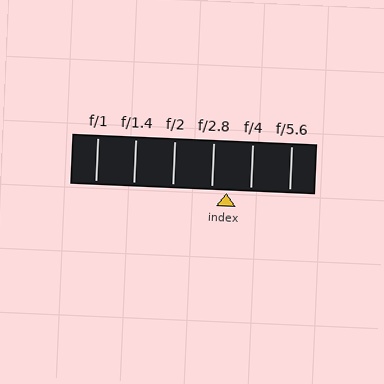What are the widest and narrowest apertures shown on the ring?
The widest aperture shown is f/1 and the narrowest is f/5.6.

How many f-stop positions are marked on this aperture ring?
There are 6 f-stop positions marked.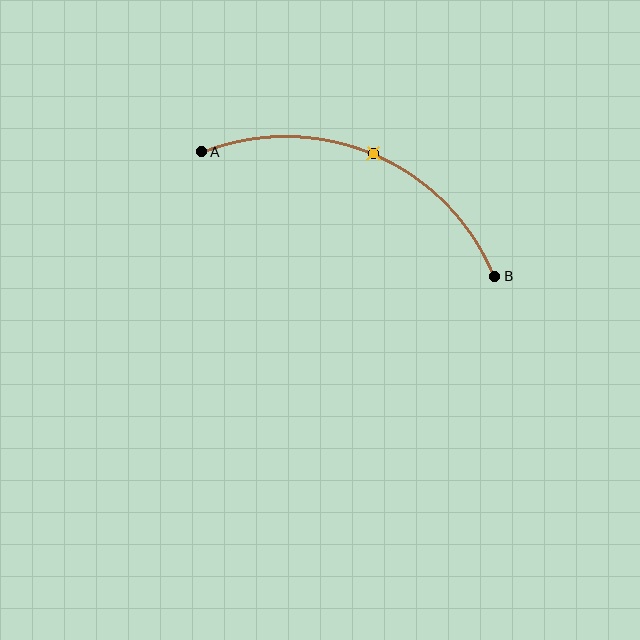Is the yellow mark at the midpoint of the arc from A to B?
Yes. The yellow mark lies on the arc at equal arc-length from both A and B — it is the arc midpoint.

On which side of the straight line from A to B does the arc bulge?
The arc bulges above the straight line connecting A and B.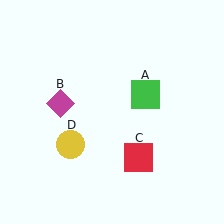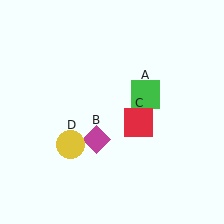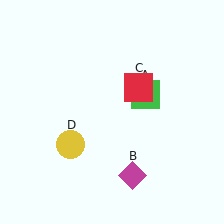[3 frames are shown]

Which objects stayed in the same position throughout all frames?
Green square (object A) and yellow circle (object D) remained stationary.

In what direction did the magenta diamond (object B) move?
The magenta diamond (object B) moved down and to the right.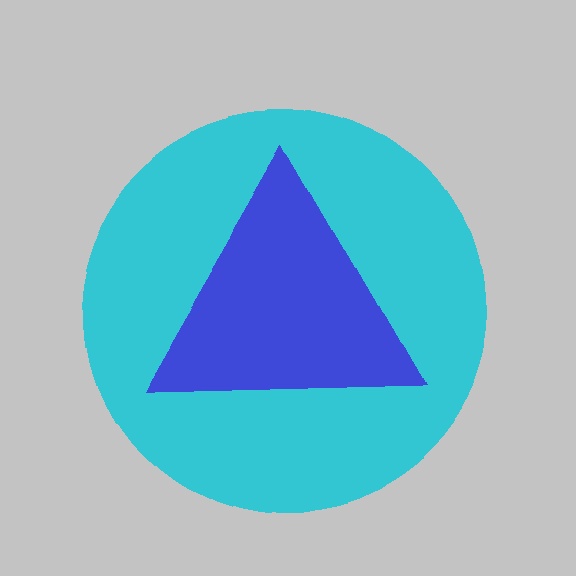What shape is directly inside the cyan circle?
The blue triangle.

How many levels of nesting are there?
2.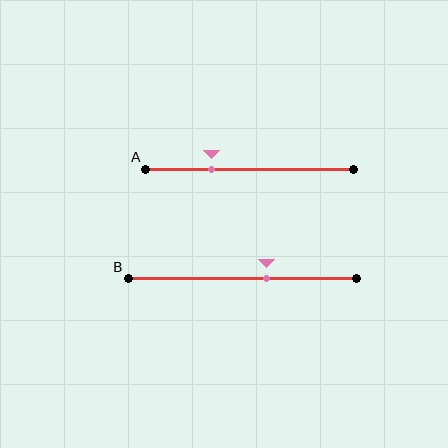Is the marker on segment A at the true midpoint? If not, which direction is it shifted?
No, the marker on segment A is shifted to the left by about 18% of the segment length.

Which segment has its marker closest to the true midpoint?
Segment B has its marker closest to the true midpoint.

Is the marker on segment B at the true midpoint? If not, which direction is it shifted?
No, the marker on segment B is shifted to the right by about 10% of the segment length.